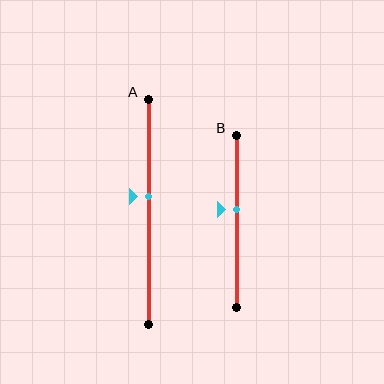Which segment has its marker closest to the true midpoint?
Segment A has its marker closest to the true midpoint.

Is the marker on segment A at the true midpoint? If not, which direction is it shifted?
No, the marker on segment A is shifted upward by about 7% of the segment length.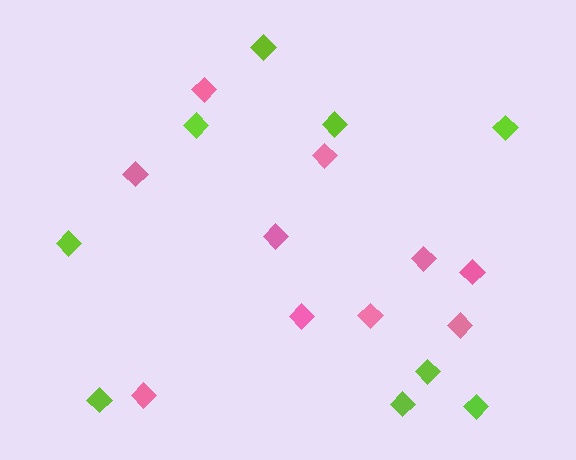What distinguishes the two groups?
There are 2 groups: one group of pink diamonds (10) and one group of lime diamonds (9).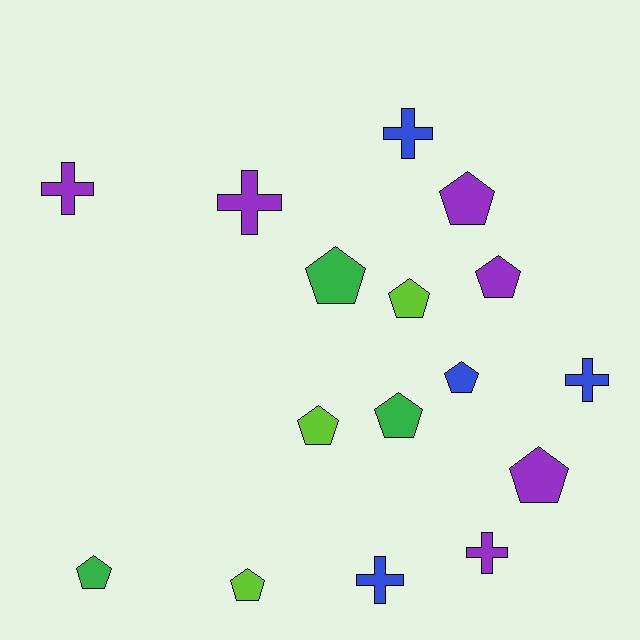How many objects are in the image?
There are 16 objects.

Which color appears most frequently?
Purple, with 6 objects.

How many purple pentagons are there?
There are 3 purple pentagons.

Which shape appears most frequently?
Pentagon, with 10 objects.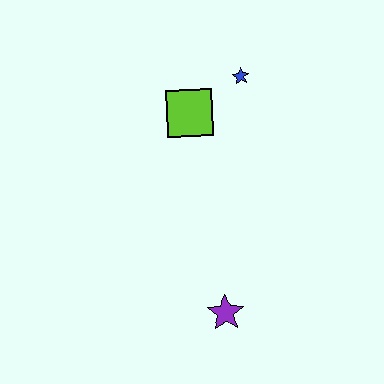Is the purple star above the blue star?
No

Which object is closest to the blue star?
The lime square is closest to the blue star.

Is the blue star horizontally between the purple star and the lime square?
No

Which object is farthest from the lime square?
The purple star is farthest from the lime square.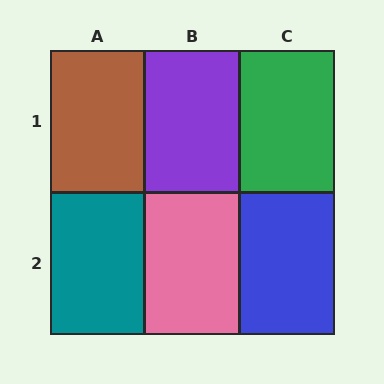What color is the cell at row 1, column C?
Green.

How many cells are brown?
1 cell is brown.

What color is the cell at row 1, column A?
Brown.